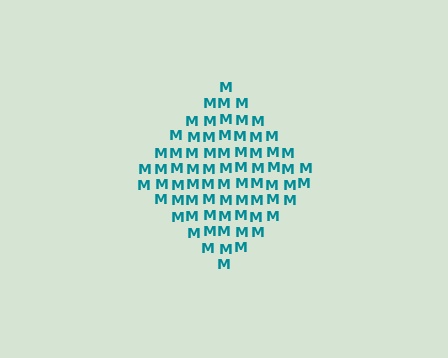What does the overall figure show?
The overall figure shows a diamond.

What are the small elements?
The small elements are letter M's.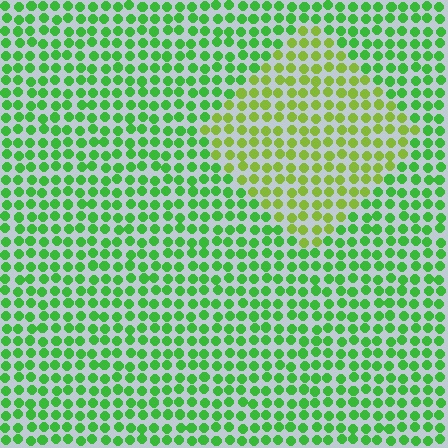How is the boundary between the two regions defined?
The boundary is defined purely by a slight shift in hue (about 35 degrees). Spacing, size, and orientation are identical on both sides.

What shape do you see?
I see a diamond.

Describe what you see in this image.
The image is filled with small green elements in a uniform arrangement. A diamond-shaped region is visible where the elements are tinted to a slightly different hue, forming a subtle color boundary.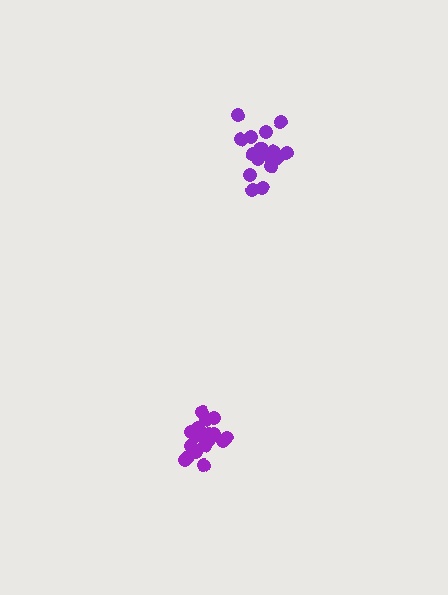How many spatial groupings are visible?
There are 2 spatial groupings.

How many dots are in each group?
Group 1: 19 dots, Group 2: 18 dots (37 total).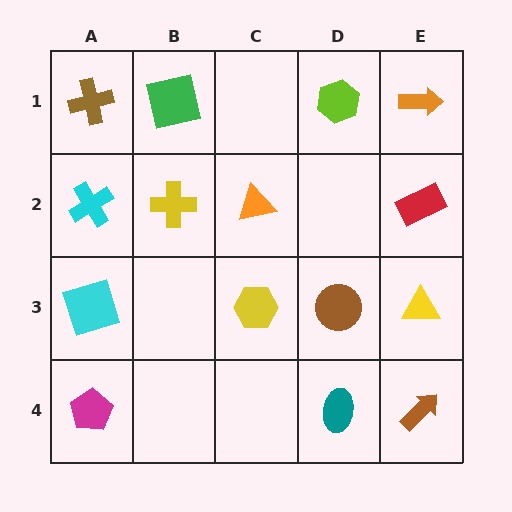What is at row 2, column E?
A red rectangle.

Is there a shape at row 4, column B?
No, that cell is empty.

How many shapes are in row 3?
4 shapes.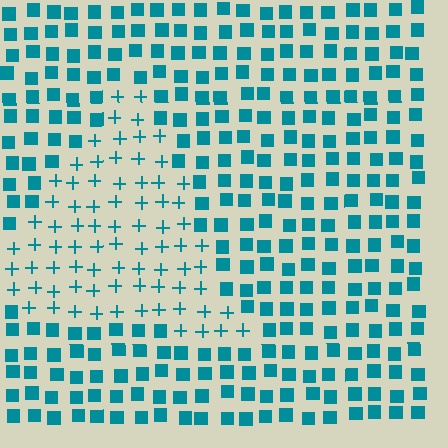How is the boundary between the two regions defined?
The boundary is defined by a change in element shape: plus signs inside vs. squares outside. All elements share the same color and spacing.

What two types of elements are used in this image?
The image uses plus signs inside the triangle region and squares outside it.